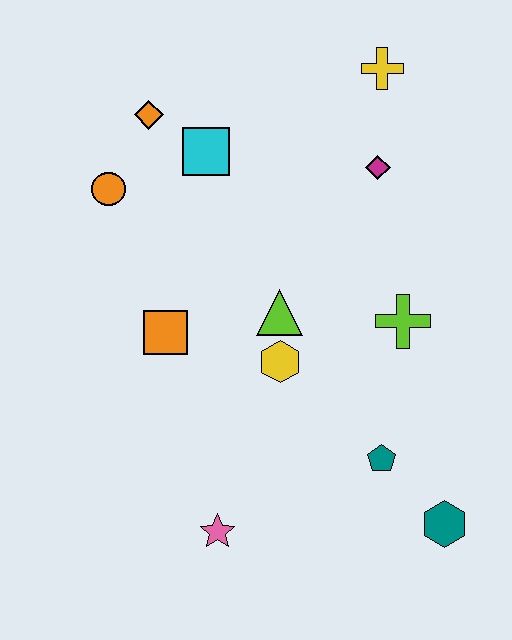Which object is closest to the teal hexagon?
The teal pentagon is closest to the teal hexagon.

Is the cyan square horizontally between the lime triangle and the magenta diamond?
No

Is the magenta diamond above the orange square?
Yes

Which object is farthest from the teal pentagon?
The orange diamond is farthest from the teal pentagon.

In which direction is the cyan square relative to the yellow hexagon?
The cyan square is above the yellow hexagon.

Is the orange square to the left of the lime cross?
Yes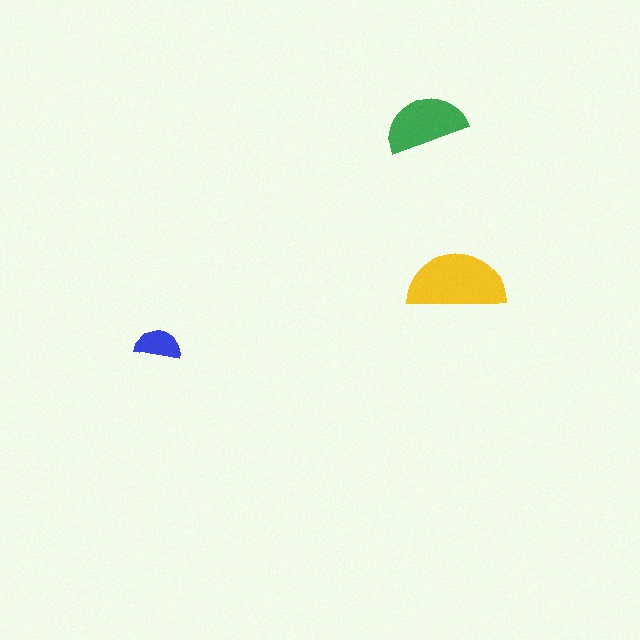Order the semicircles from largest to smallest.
the yellow one, the green one, the blue one.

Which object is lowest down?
The blue semicircle is bottommost.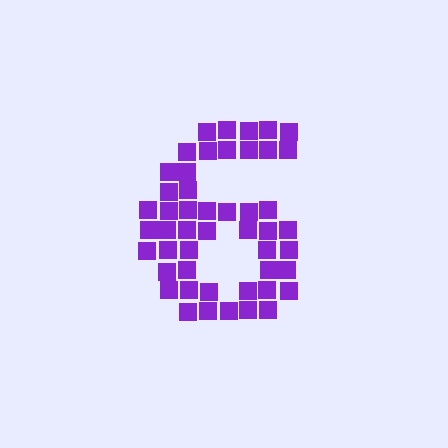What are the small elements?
The small elements are squares.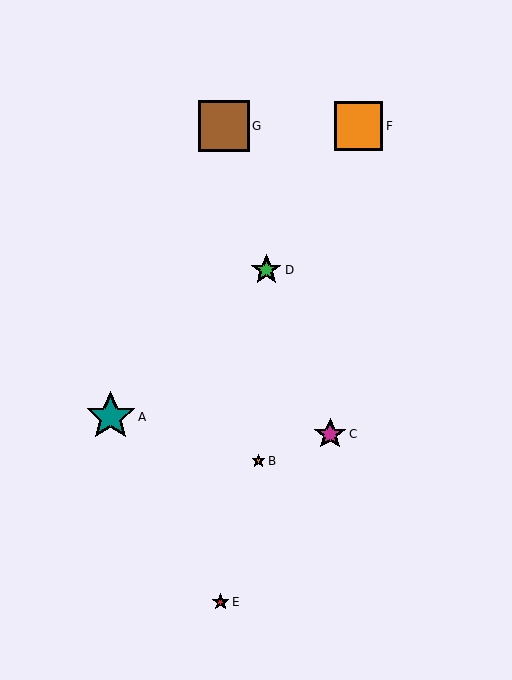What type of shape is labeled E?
Shape E is a red star.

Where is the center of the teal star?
The center of the teal star is at (111, 417).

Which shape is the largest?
The brown square (labeled G) is the largest.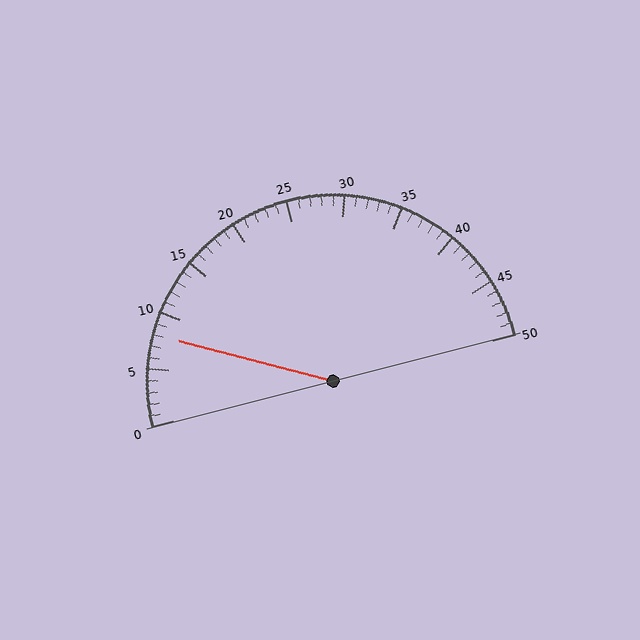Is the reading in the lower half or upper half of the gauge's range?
The reading is in the lower half of the range (0 to 50).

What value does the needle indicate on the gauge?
The needle indicates approximately 8.